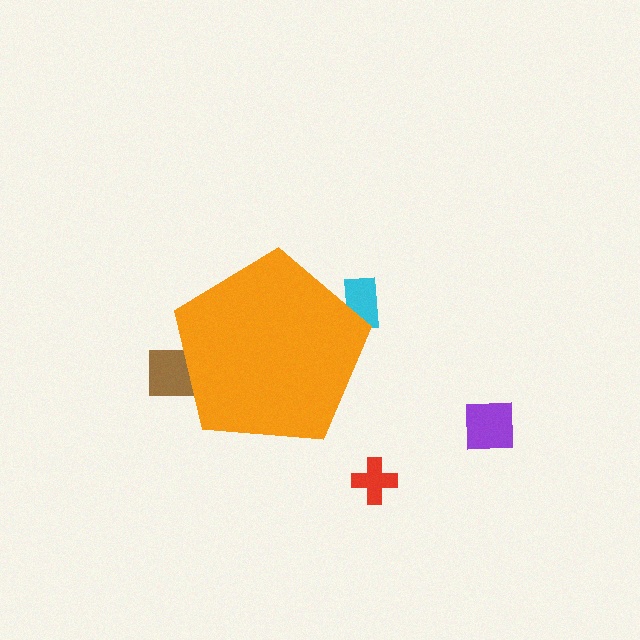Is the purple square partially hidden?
No, the purple square is fully visible.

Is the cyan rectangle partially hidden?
Yes, the cyan rectangle is partially hidden behind the orange pentagon.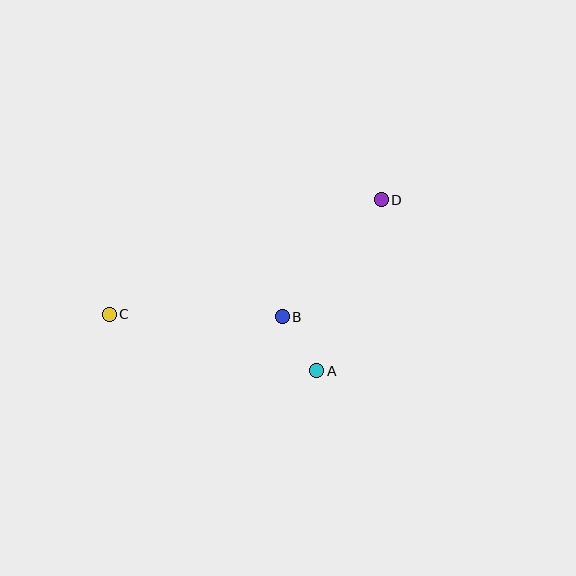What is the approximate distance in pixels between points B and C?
The distance between B and C is approximately 173 pixels.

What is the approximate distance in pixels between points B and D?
The distance between B and D is approximately 153 pixels.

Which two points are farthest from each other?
Points C and D are farthest from each other.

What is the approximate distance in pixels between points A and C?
The distance between A and C is approximately 215 pixels.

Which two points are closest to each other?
Points A and B are closest to each other.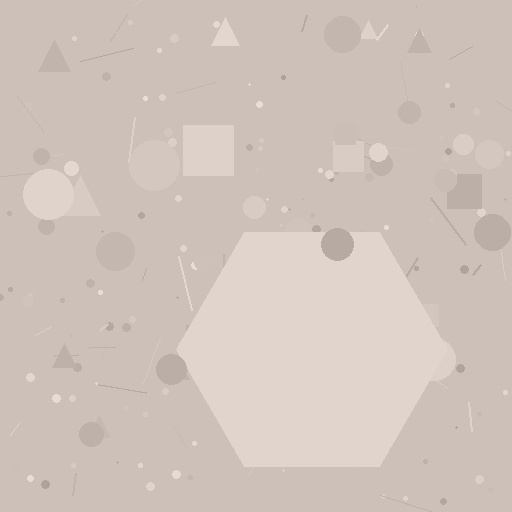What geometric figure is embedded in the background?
A hexagon is embedded in the background.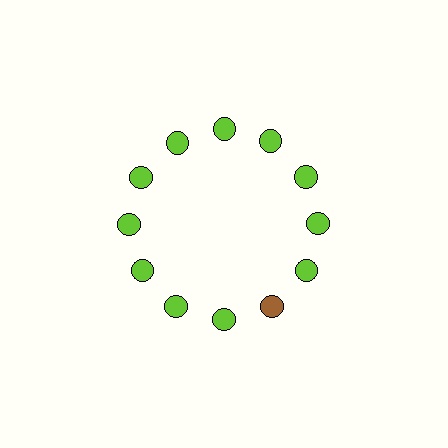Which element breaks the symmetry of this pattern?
The brown circle at roughly the 5 o'clock position breaks the symmetry. All other shapes are lime circles.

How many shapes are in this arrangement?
There are 12 shapes arranged in a ring pattern.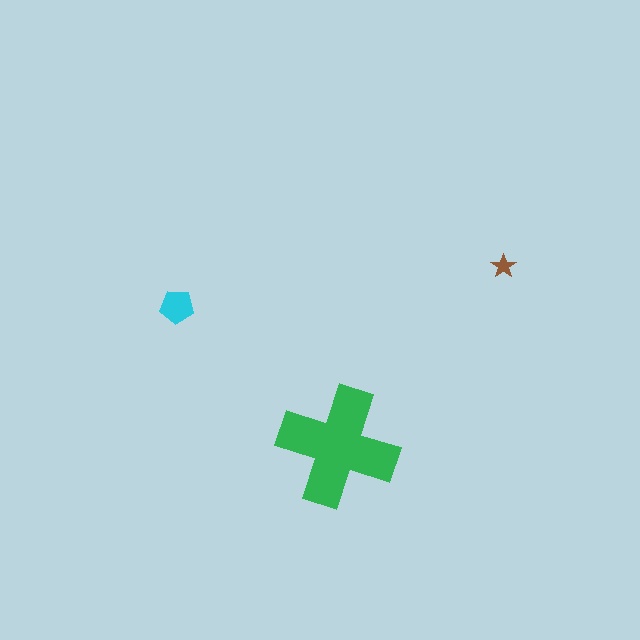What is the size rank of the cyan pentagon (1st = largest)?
2nd.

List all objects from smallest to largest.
The brown star, the cyan pentagon, the green cross.